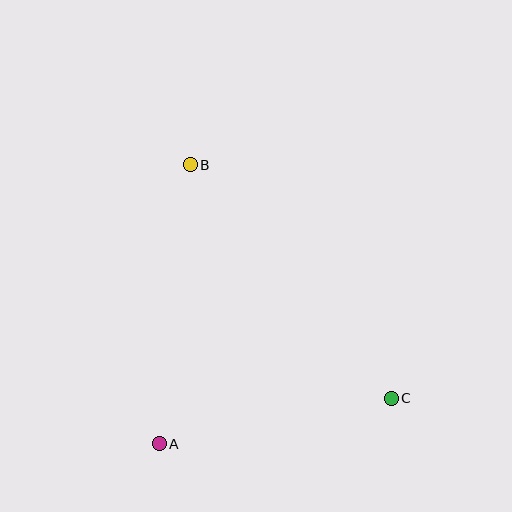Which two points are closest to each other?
Points A and C are closest to each other.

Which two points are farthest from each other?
Points B and C are farthest from each other.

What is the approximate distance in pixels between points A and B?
The distance between A and B is approximately 281 pixels.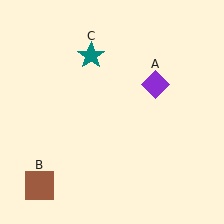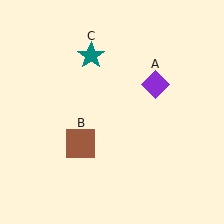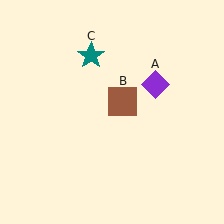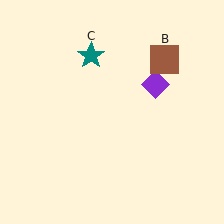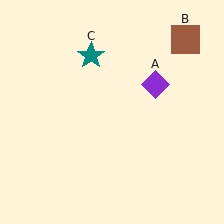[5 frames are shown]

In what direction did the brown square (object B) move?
The brown square (object B) moved up and to the right.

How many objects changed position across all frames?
1 object changed position: brown square (object B).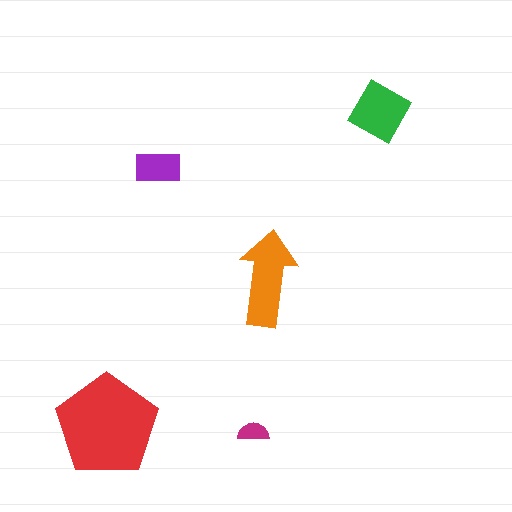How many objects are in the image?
There are 5 objects in the image.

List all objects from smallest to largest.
The magenta semicircle, the purple rectangle, the green diamond, the orange arrow, the red pentagon.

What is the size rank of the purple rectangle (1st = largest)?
4th.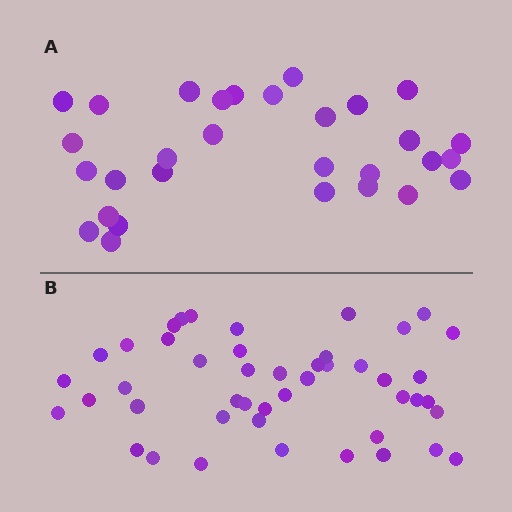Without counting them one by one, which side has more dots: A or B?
Region B (the bottom region) has more dots.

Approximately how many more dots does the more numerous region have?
Region B has approximately 15 more dots than region A.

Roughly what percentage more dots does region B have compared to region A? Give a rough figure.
About 55% more.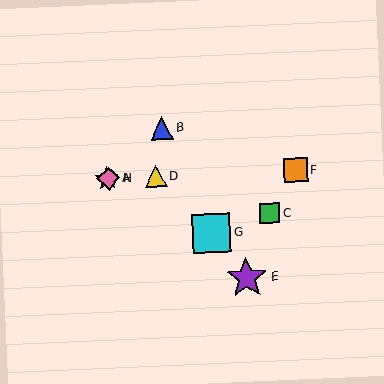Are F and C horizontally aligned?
No, F is at y≈170 and C is at y≈213.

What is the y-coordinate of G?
Object G is at y≈233.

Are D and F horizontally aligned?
Yes, both are at y≈176.